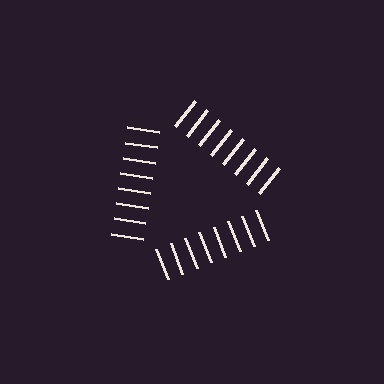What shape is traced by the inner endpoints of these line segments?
An illusory triangle — the line segments terminate on its edges but no continuous stroke is drawn.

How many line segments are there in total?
24 — 8 along each of the 3 edges.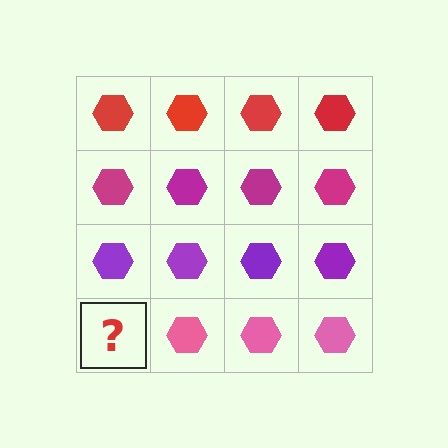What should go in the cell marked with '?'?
The missing cell should contain a pink hexagon.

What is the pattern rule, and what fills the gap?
The rule is that each row has a consistent color. The gap should be filled with a pink hexagon.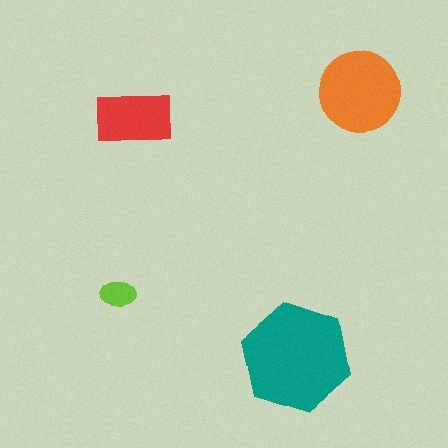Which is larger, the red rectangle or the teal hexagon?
The teal hexagon.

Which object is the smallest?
The lime ellipse.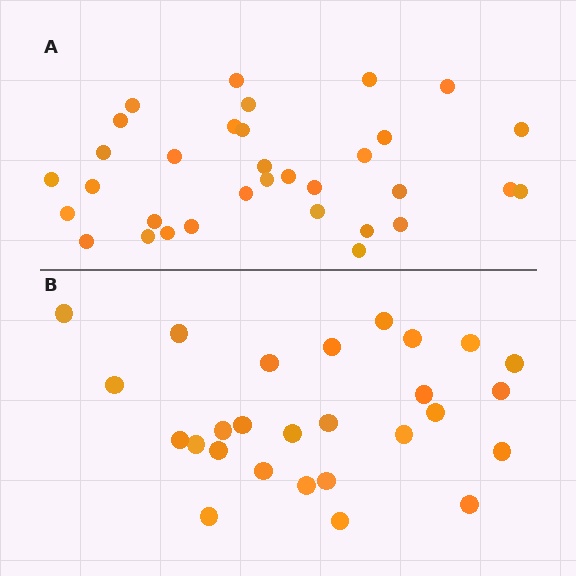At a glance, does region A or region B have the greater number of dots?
Region A (the top region) has more dots.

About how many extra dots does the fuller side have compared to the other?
Region A has about 6 more dots than region B.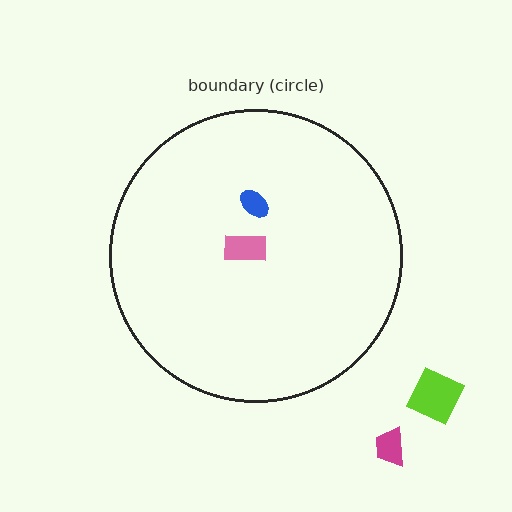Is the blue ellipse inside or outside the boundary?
Inside.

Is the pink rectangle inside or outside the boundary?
Inside.